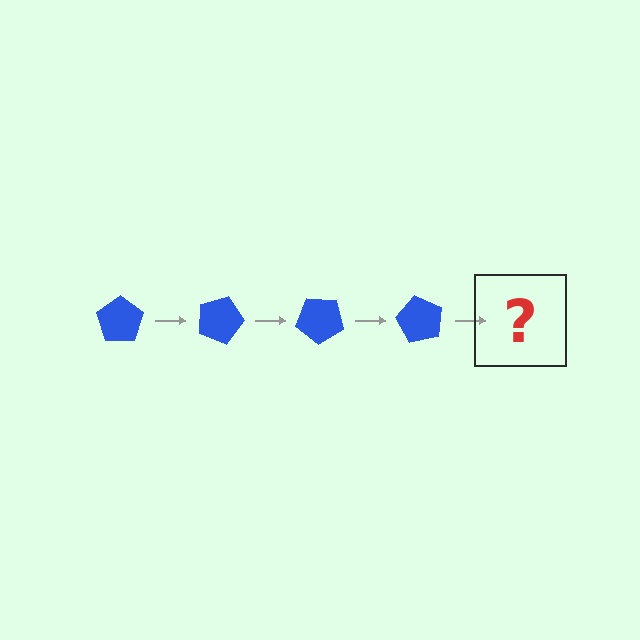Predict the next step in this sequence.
The next step is a blue pentagon rotated 80 degrees.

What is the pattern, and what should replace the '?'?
The pattern is that the pentagon rotates 20 degrees each step. The '?' should be a blue pentagon rotated 80 degrees.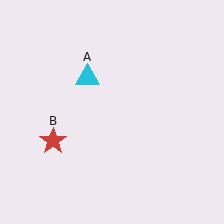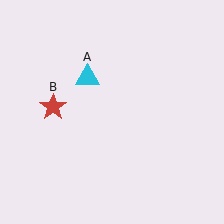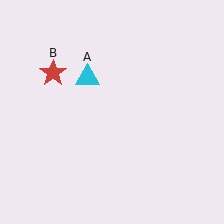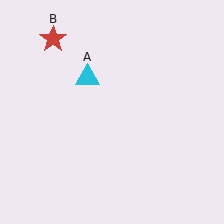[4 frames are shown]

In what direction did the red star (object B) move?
The red star (object B) moved up.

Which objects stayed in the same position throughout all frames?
Cyan triangle (object A) remained stationary.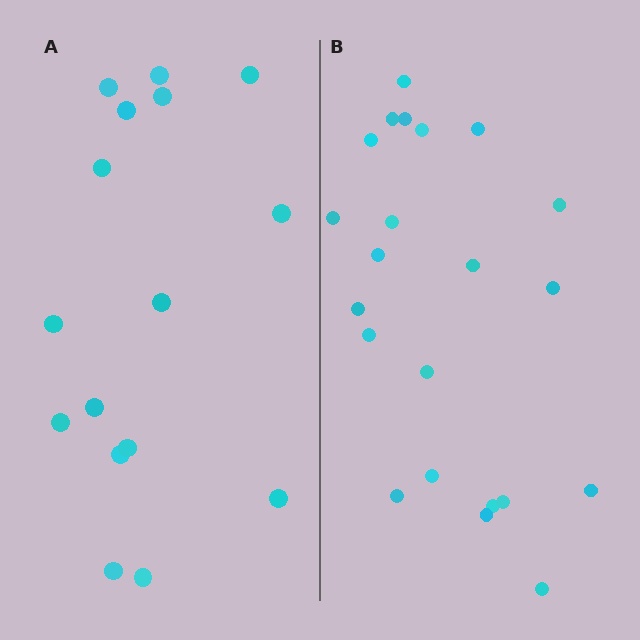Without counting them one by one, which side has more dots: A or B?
Region B (the right region) has more dots.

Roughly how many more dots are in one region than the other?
Region B has about 6 more dots than region A.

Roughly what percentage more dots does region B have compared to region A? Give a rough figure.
About 40% more.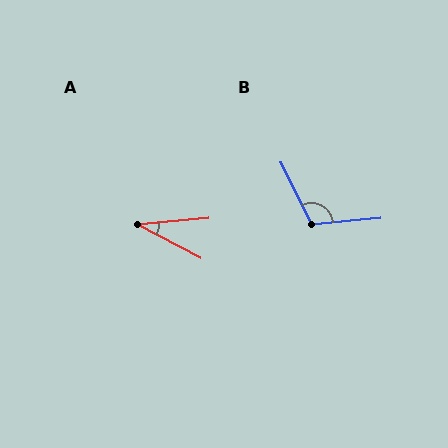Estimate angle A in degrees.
Approximately 33 degrees.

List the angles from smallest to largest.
A (33°), B (111°).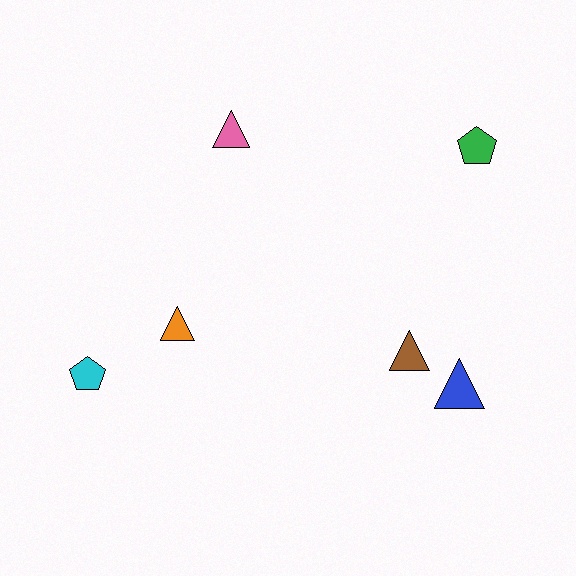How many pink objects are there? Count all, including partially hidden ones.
There is 1 pink object.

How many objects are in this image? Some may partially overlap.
There are 6 objects.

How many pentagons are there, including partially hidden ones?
There are 2 pentagons.